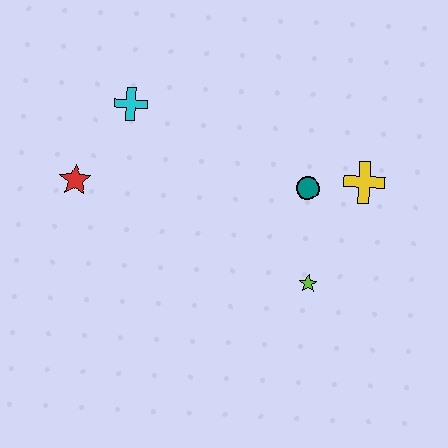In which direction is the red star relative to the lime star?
The red star is to the left of the lime star.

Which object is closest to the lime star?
The teal circle is closest to the lime star.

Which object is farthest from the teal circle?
The red star is farthest from the teal circle.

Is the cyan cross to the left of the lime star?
Yes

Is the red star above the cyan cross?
No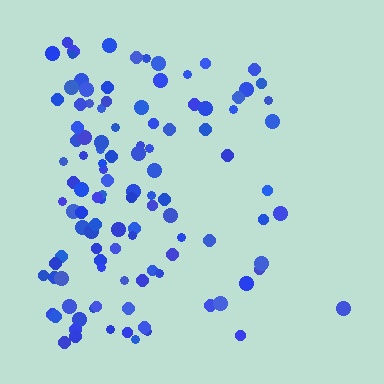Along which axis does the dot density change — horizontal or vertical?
Horizontal.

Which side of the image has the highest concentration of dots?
The left.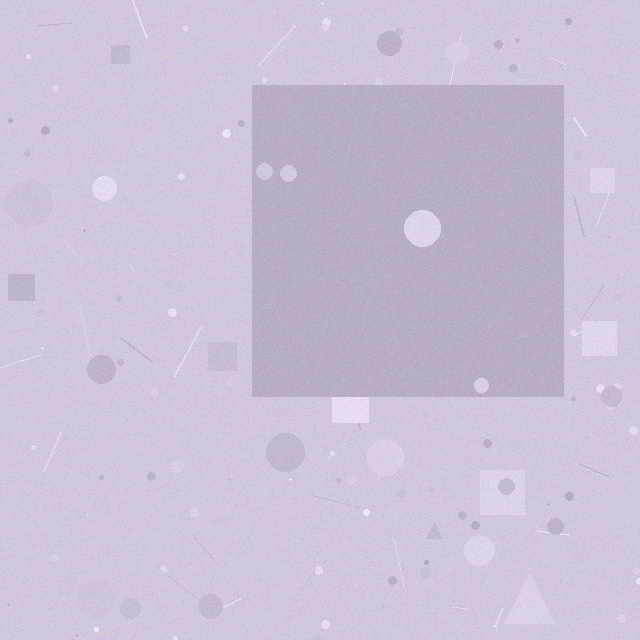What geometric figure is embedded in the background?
A square is embedded in the background.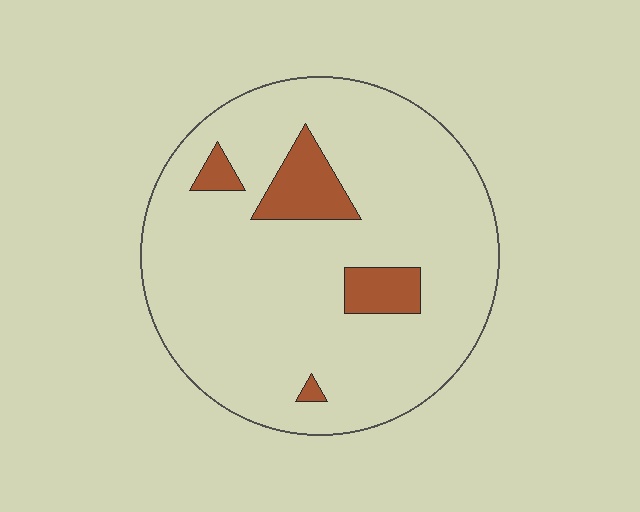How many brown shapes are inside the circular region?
4.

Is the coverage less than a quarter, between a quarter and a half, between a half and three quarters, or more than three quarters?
Less than a quarter.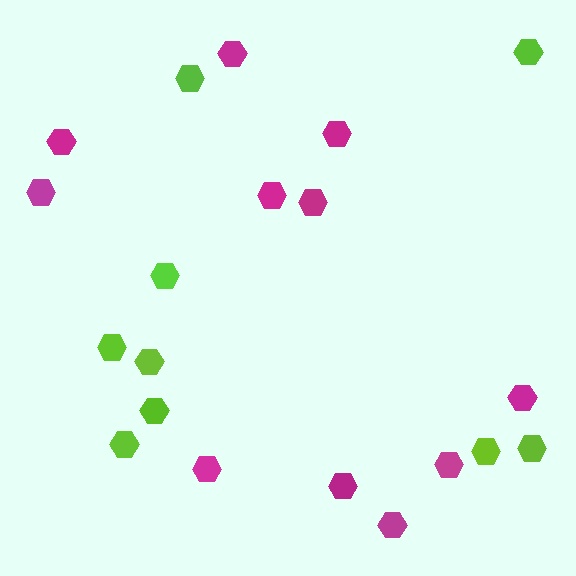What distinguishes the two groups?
There are 2 groups: one group of lime hexagons (9) and one group of magenta hexagons (11).